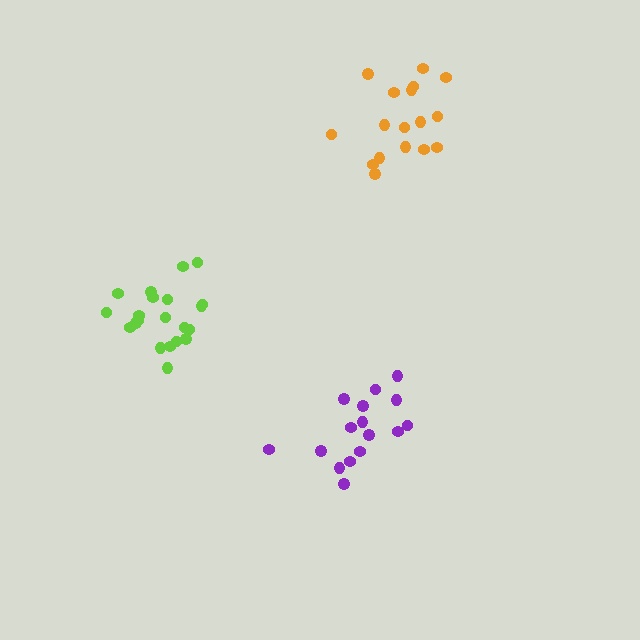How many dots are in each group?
Group 1: 17 dots, Group 2: 16 dots, Group 3: 21 dots (54 total).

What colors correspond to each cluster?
The clusters are colored: orange, purple, lime.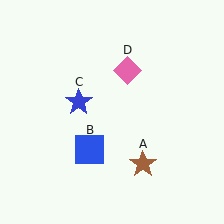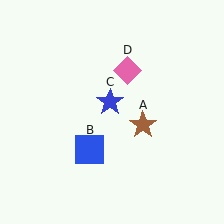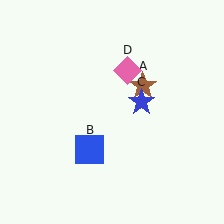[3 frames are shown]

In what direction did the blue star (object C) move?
The blue star (object C) moved right.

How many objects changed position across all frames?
2 objects changed position: brown star (object A), blue star (object C).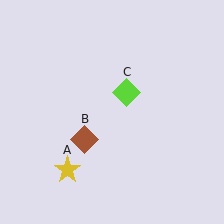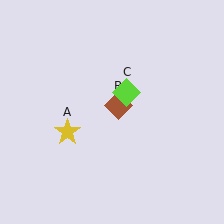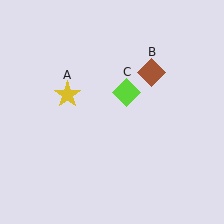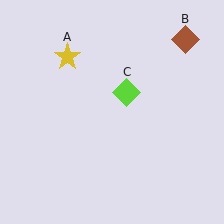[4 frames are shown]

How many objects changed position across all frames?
2 objects changed position: yellow star (object A), brown diamond (object B).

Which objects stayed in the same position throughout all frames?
Lime diamond (object C) remained stationary.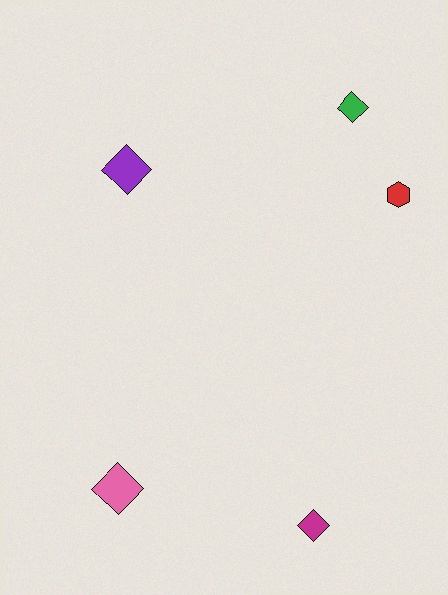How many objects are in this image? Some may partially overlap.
There are 5 objects.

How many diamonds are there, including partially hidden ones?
There are 4 diamonds.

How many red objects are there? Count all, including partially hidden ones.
There is 1 red object.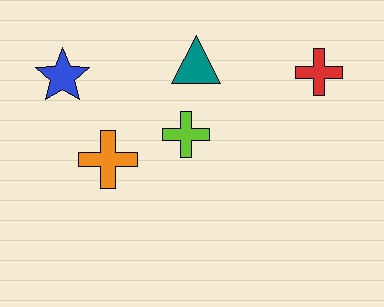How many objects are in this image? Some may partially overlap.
There are 5 objects.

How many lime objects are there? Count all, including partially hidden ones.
There is 1 lime object.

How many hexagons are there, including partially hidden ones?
There are no hexagons.